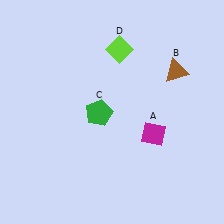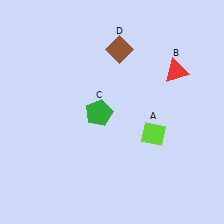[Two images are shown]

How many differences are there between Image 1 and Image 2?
There are 3 differences between the two images.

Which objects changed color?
A changed from magenta to lime. B changed from brown to red. D changed from lime to brown.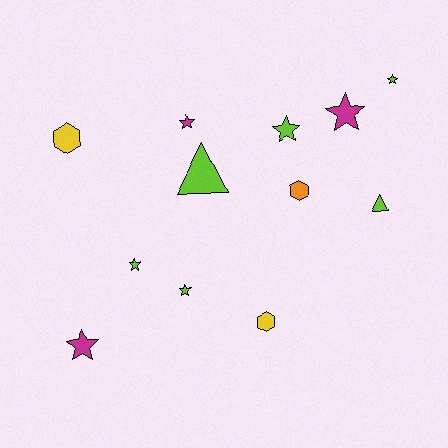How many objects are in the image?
There are 12 objects.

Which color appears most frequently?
Lime, with 6 objects.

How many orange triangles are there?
There are no orange triangles.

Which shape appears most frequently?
Star, with 7 objects.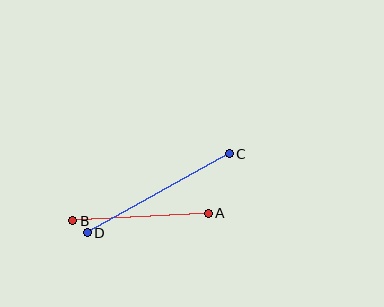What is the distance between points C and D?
The distance is approximately 162 pixels.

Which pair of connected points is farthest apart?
Points C and D are farthest apart.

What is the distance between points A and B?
The distance is approximately 136 pixels.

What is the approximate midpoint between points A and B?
The midpoint is at approximately (140, 217) pixels.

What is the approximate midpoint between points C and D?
The midpoint is at approximately (158, 193) pixels.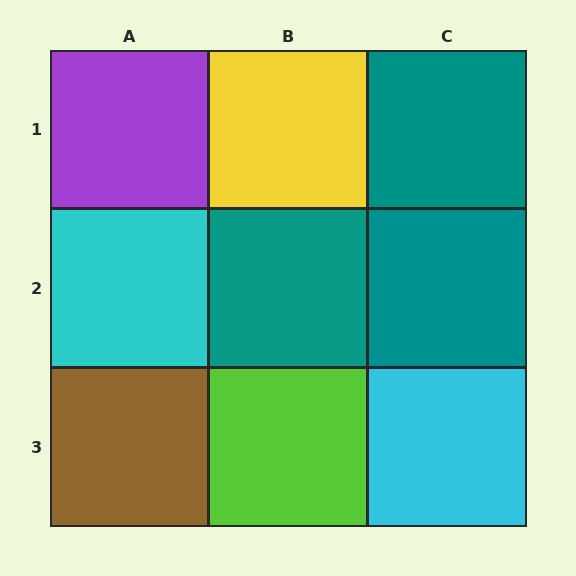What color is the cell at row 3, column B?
Lime.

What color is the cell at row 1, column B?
Yellow.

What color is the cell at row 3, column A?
Brown.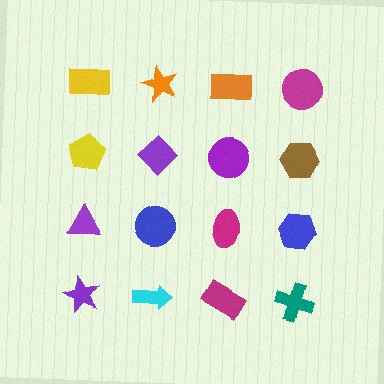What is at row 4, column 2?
A cyan arrow.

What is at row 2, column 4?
A brown hexagon.